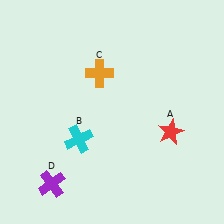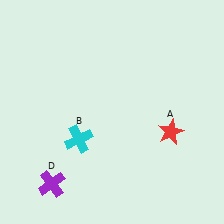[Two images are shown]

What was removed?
The orange cross (C) was removed in Image 2.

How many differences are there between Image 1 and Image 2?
There is 1 difference between the two images.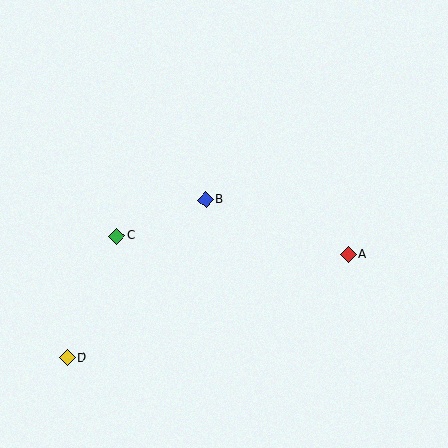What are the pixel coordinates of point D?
Point D is at (68, 357).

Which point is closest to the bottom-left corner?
Point D is closest to the bottom-left corner.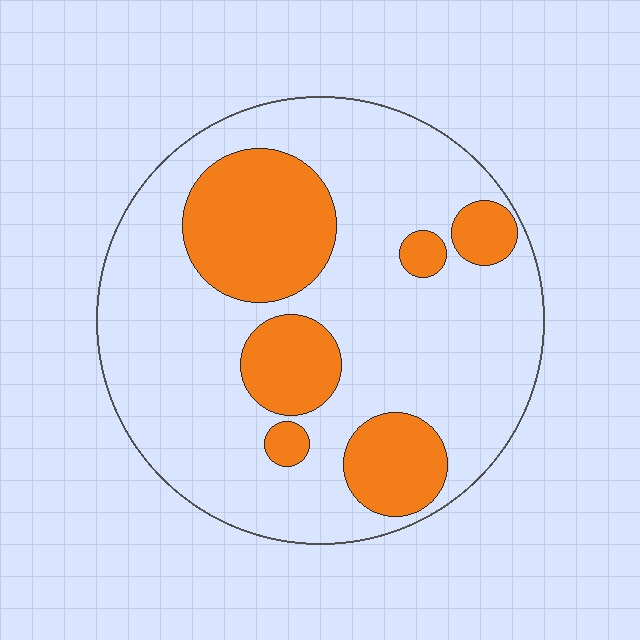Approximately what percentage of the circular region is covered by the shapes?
Approximately 25%.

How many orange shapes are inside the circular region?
6.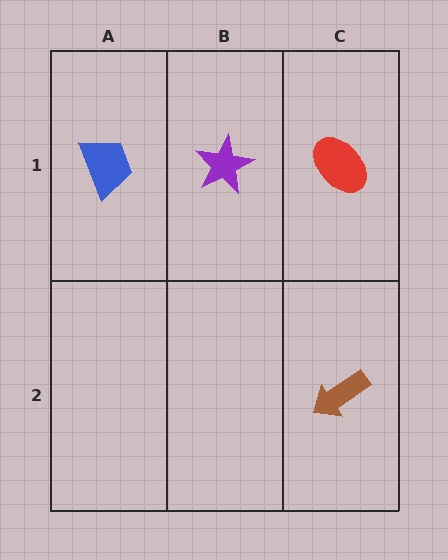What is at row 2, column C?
A brown arrow.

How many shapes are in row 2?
1 shape.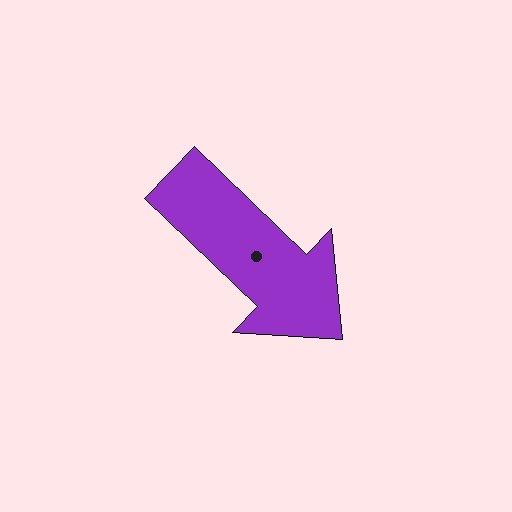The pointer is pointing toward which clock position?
Roughly 4 o'clock.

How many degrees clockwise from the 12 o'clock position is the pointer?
Approximately 134 degrees.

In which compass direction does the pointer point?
Southeast.